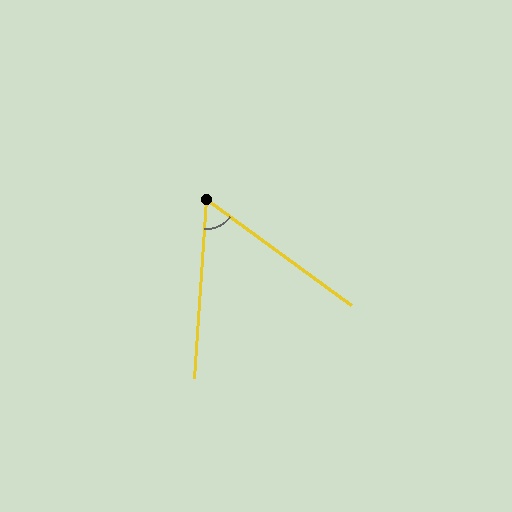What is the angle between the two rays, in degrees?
Approximately 58 degrees.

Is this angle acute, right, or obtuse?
It is acute.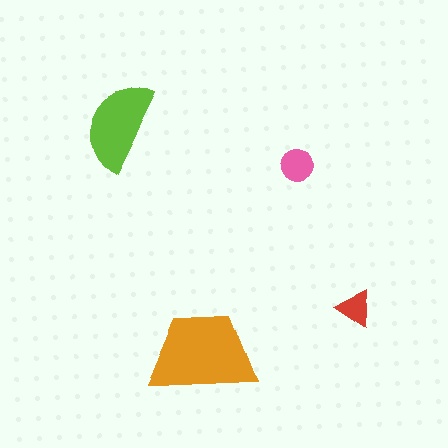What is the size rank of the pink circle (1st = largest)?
3rd.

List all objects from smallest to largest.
The red triangle, the pink circle, the lime semicircle, the orange trapezoid.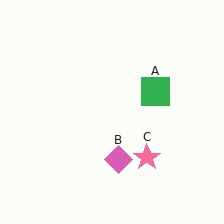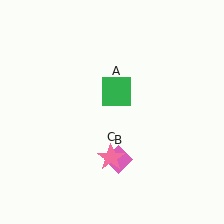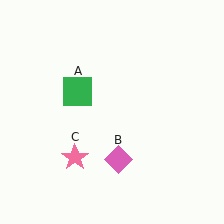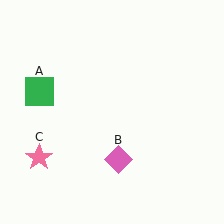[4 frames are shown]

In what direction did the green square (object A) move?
The green square (object A) moved left.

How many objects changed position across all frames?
2 objects changed position: green square (object A), pink star (object C).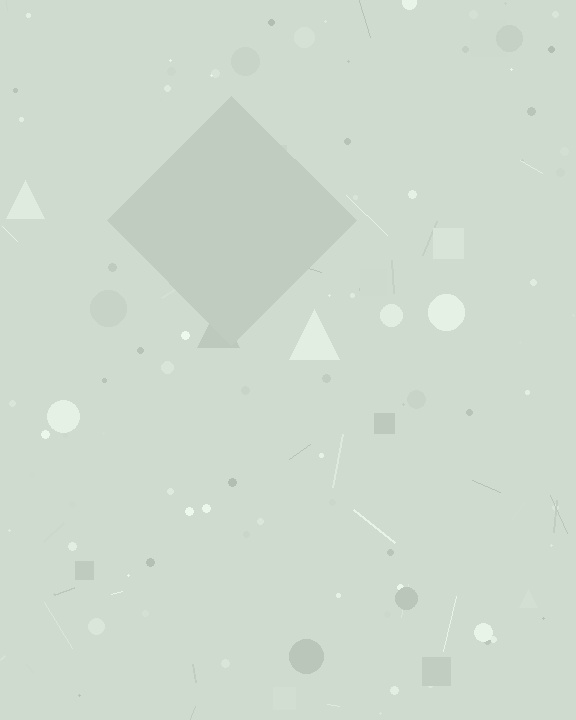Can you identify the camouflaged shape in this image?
The camouflaged shape is a diamond.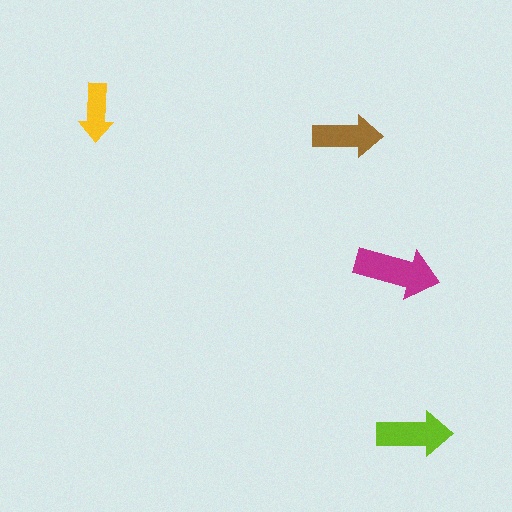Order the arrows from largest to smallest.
the magenta one, the lime one, the brown one, the yellow one.